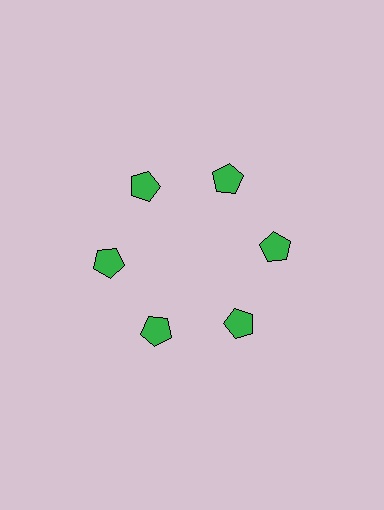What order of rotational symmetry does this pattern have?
This pattern has 6-fold rotational symmetry.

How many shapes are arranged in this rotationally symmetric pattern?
There are 6 shapes, arranged in 6 groups of 1.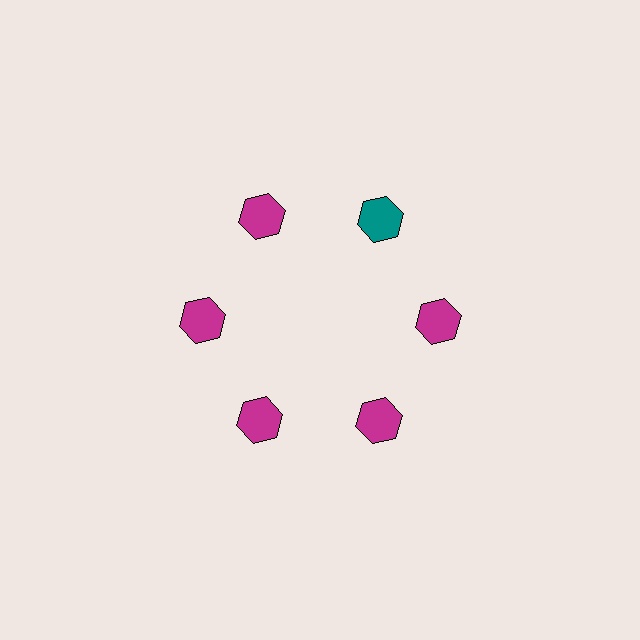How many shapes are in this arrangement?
There are 6 shapes arranged in a ring pattern.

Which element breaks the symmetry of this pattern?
The teal hexagon at roughly the 1 o'clock position breaks the symmetry. All other shapes are magenta hexagons.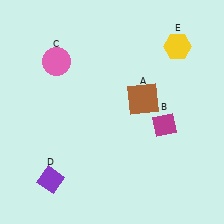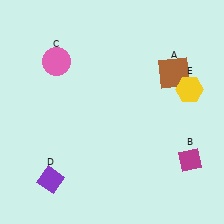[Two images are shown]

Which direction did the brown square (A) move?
The brown square (A) moved right.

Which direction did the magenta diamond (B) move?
The magenta diamond (B) moved down.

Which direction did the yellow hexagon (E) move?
The yellow hexagon (E) moved down.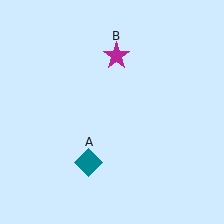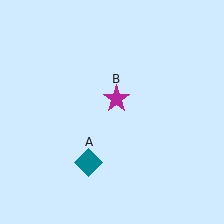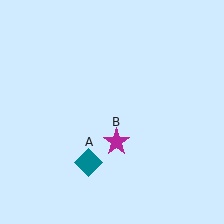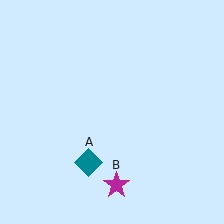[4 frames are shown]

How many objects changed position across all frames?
1 object changed position: magenta star (object B).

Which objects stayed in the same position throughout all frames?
Teal diamond (object A) remained stationary.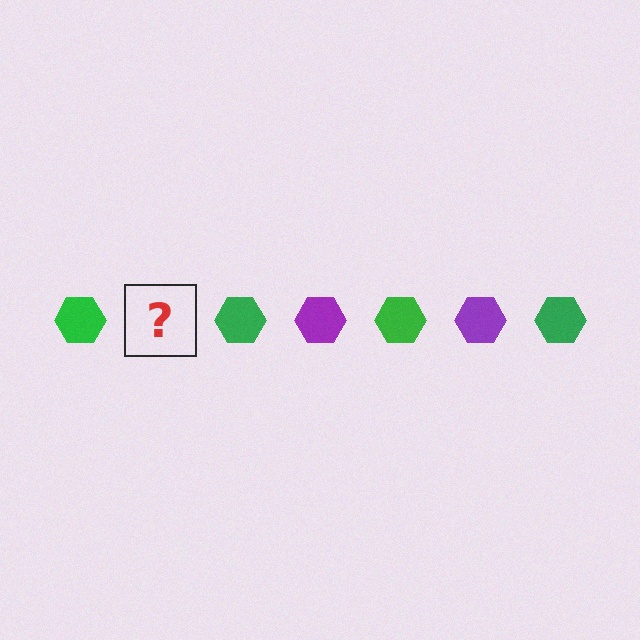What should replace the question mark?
The question mark should be replaced with a purple hexagon.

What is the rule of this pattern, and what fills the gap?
The rule is that the pattern cycles through green, purple hexagons. The gap should be filled with a purple hexagon.